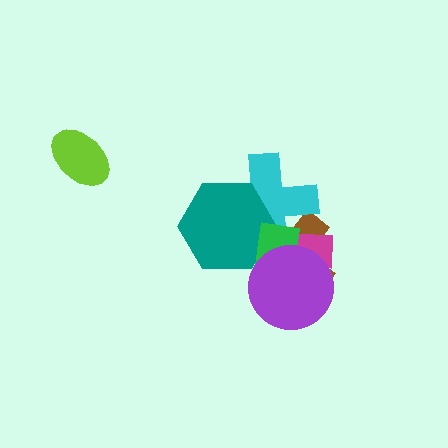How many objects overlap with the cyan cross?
4 objects overlap with the cyan cross.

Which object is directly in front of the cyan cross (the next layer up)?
The teal hexagon is directly in front of the cyan cross.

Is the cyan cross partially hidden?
Yes, it is partially covered by another shape.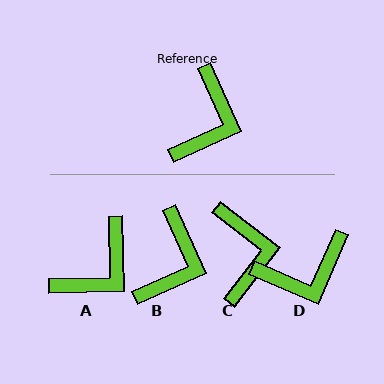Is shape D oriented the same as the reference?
No, it is off by about 48 degrees.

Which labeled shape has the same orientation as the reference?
B.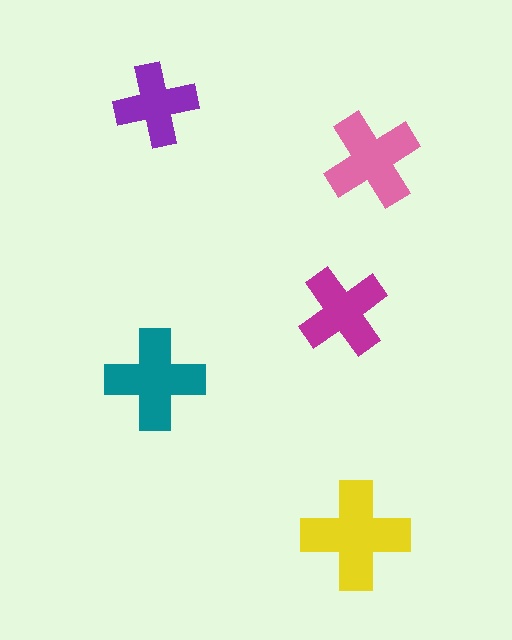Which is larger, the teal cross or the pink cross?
The teal one.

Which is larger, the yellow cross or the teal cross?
The yellow one.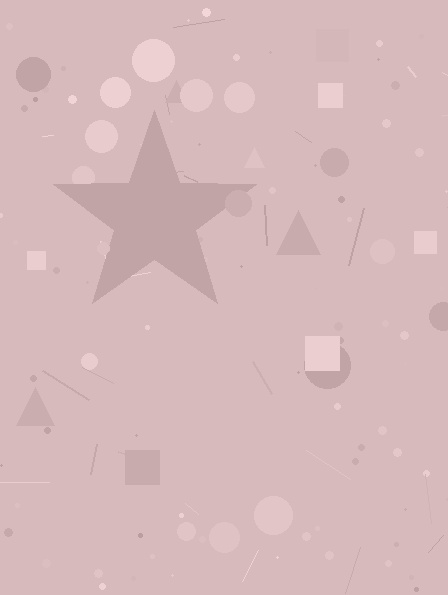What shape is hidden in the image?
A star is hidden in the image.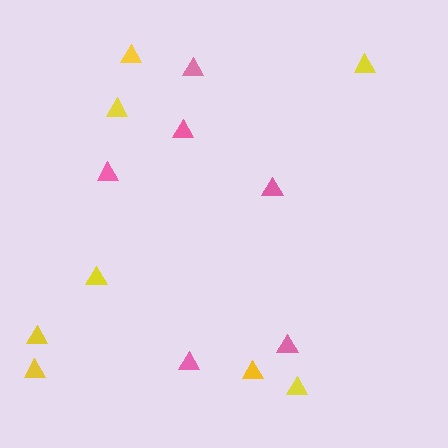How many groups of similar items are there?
There are 2 groups: one group of yellow triangles (8) and one group of pink triangles (6).